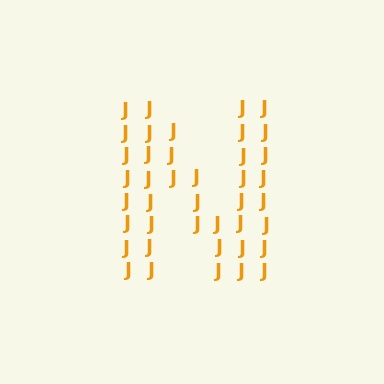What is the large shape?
The large shape is the letter N.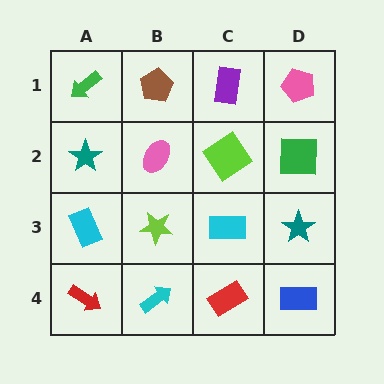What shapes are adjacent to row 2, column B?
A brown pentagon (row 1, column B), a lime star (row 3, column B), a teal star (row 2, column A), a lime diamond (row 2, column C).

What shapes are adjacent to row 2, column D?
A pink pentagon (row 1, column D), a teal star (row 3, column D), a lime diamond (row 2, column C).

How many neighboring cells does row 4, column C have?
3.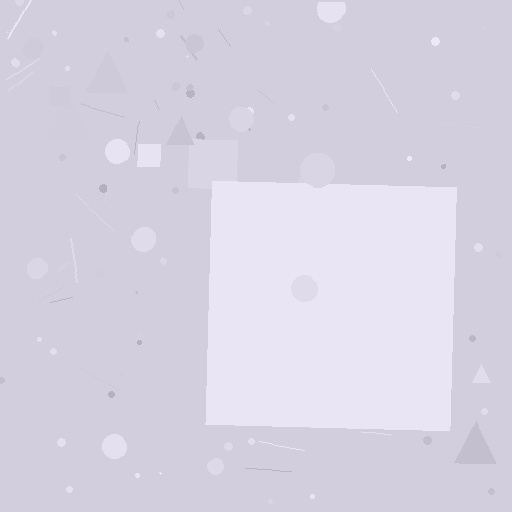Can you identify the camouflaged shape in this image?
The camouflaged shape is a square.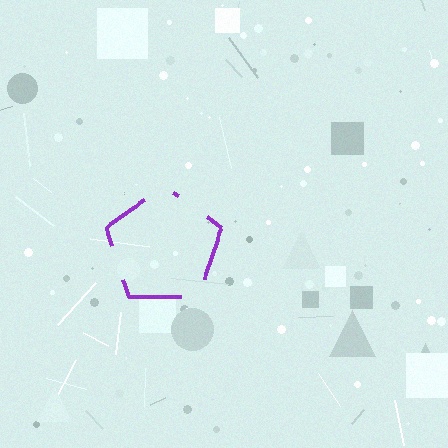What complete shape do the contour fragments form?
The contour fragments form a pentagon.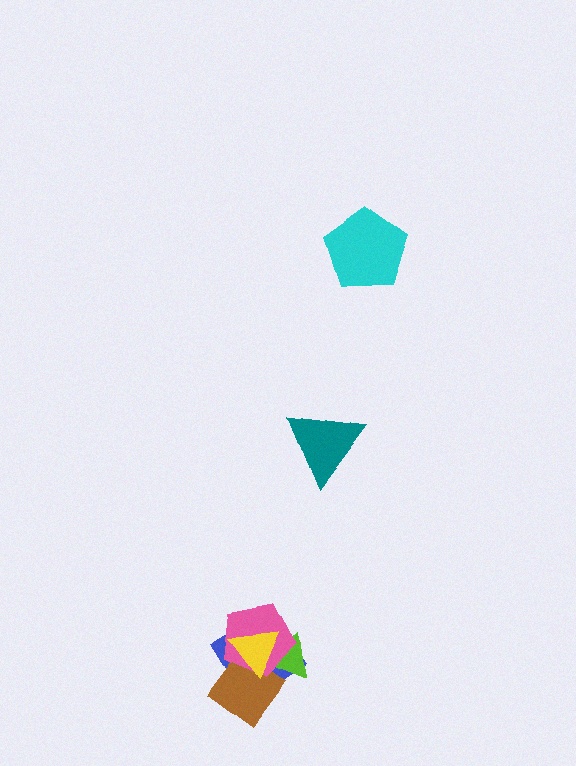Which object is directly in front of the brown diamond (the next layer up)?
The pink pentagon is directly in front of the brown diamond.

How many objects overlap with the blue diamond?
4 objects overlap with the blue diamond.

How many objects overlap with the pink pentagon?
4 objects overlap with the pink pentagon.